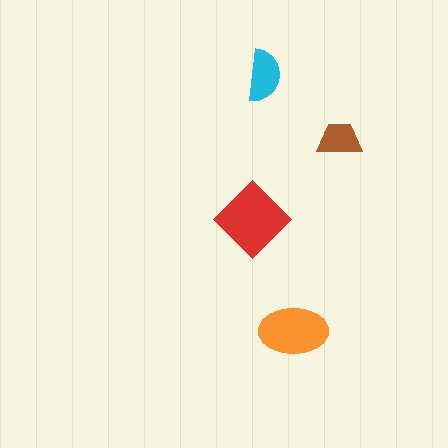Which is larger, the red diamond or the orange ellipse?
The red diamond.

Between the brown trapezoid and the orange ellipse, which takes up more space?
The orange ellipse.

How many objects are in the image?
There are 4 objects in the image.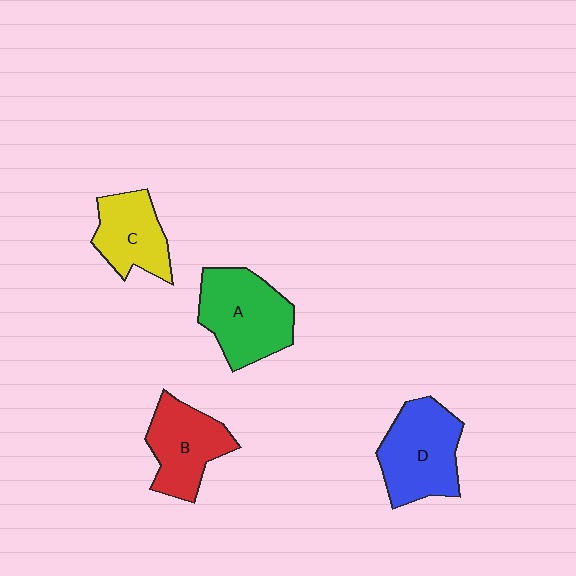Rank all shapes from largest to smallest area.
From largest to smallest: A (green), D (blue), B (red), C (yellow).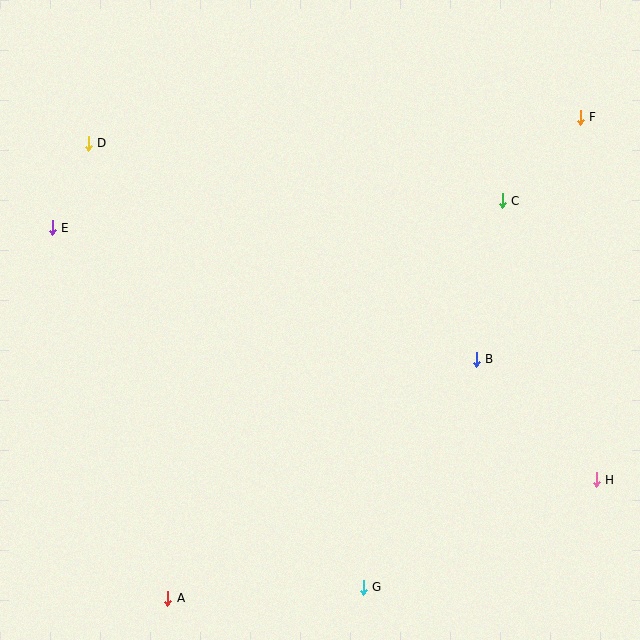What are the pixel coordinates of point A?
Point A is at (168, 598).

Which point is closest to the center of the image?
Point B at (476, 359) is closest to the center.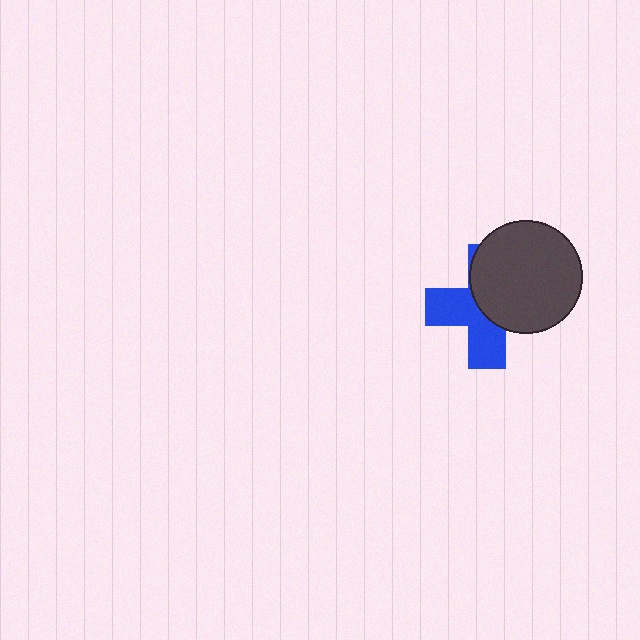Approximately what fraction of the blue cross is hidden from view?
Roughly 52% of the blue cross is hidden behind the dark gray circle.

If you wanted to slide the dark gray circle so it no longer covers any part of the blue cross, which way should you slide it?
Slide it toward the upper-right — that is the most direct way to separate the two shapes.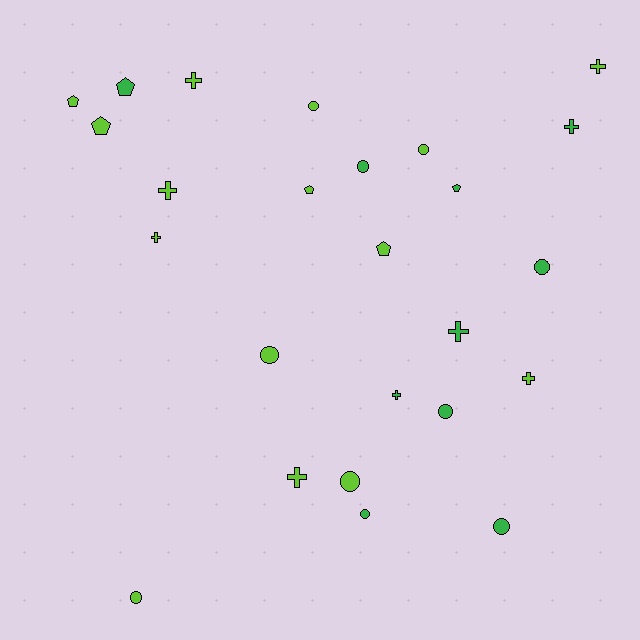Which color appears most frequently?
Lime, with 15 objects.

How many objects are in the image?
There are 25 objects.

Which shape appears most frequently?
Circle, with 10 objects.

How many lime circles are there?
There are 5 lime circles.